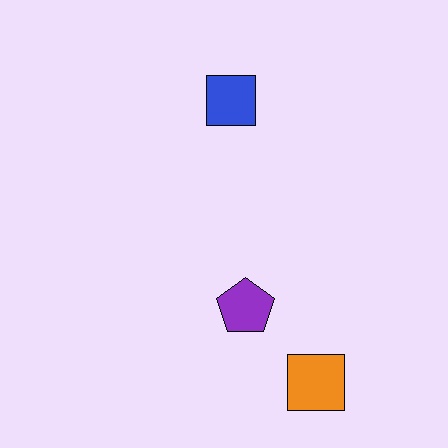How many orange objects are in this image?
There is 1 orange object.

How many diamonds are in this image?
There are no diamonds.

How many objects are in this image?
There are 3 objects.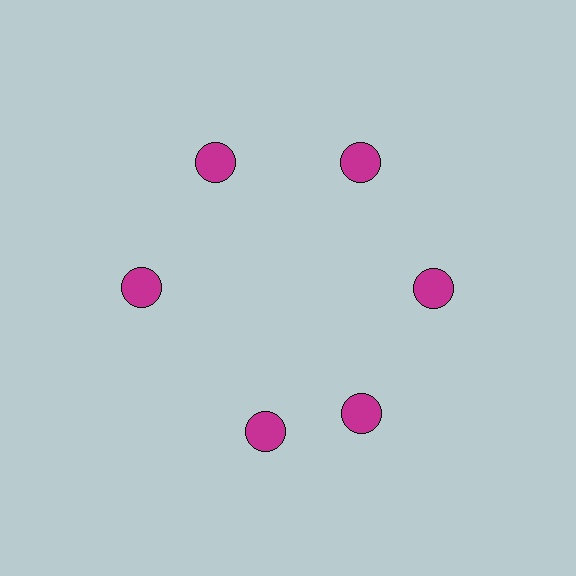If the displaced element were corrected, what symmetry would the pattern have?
It would have 6-fold rotational symmetry — the pattern would map onto itself every 60 degrees.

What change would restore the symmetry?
The symmetry would be restored by rotating it back into even spacing with its neighbors so that all 6 circles sit at equal angles and equal distance from the center.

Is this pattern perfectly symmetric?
No. The 6 magenta circles are arranged in a ring, but one element near the 7 o'clock position is rotated out of alignment along the ring, breaking the 6-fold rotational symmetry.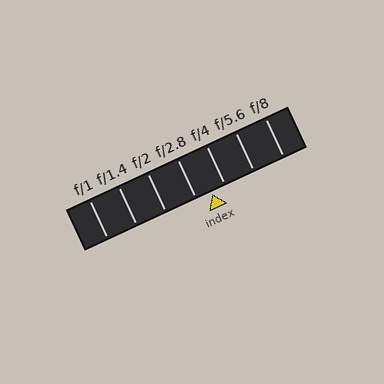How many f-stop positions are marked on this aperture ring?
There are 7 f-stop positions marked.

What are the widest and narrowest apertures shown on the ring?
The widest aperture shown is f/1 and the narrowest is f/8.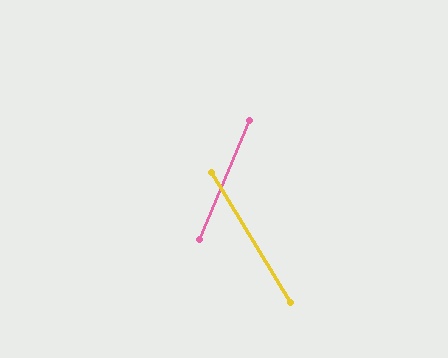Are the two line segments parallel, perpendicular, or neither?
Neither parallel nor perpendicular — they differ by about 54°.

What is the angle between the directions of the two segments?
Approximately 54 degrees.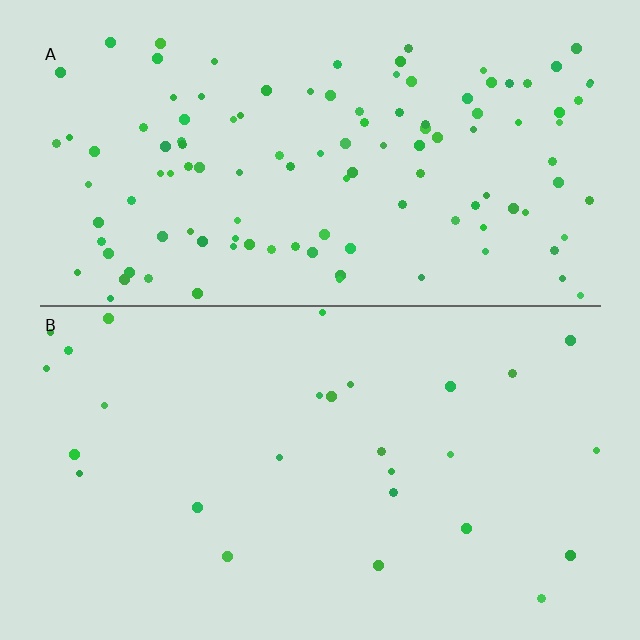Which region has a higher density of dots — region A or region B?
A (the top).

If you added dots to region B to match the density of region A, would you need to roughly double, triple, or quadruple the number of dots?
Approximately quadruple.